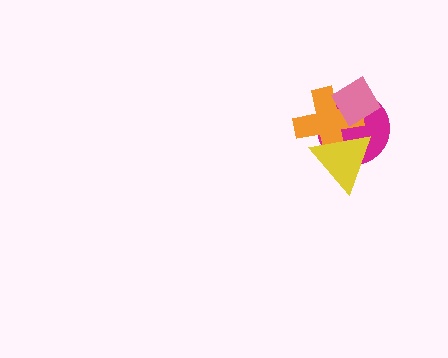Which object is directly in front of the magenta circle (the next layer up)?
The orange cross is directly in front of the magenta circle.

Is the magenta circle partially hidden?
Yes, it is partially covered by another shape.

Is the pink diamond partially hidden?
No, no other shape covers it.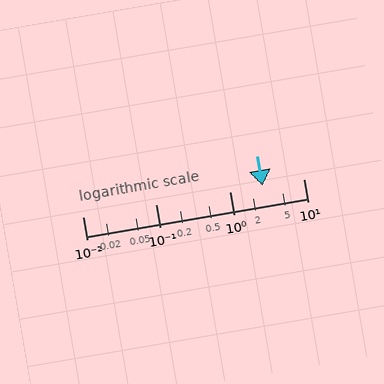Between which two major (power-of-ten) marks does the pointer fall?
The pointer is between 1 and 10.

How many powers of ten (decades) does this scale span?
The scale spans 3 decades, from 0.01 to 10.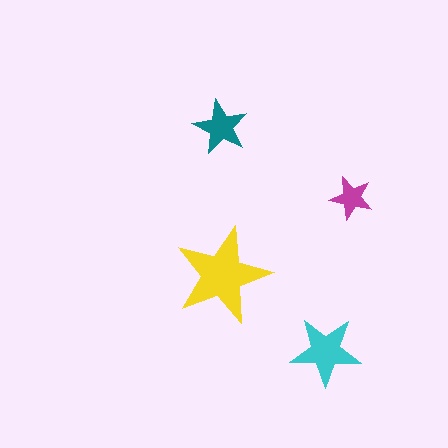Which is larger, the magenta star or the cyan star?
The cyan one.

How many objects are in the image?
There are 4 objects in the image.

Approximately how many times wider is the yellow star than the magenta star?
About 2 times wider.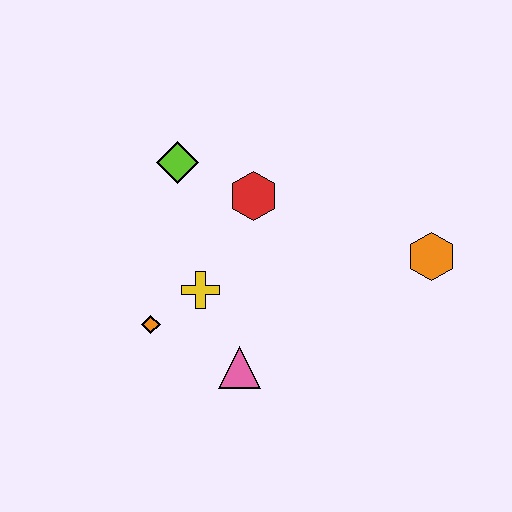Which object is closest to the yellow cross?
The orange diamond is closest to the yellow cross.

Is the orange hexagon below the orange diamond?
No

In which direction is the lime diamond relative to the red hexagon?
The lime diamond is to the left of the red hexagon.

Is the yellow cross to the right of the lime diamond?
Yes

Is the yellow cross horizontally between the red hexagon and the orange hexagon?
No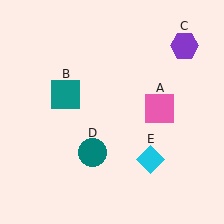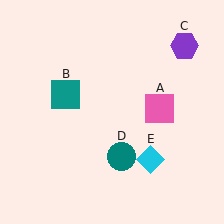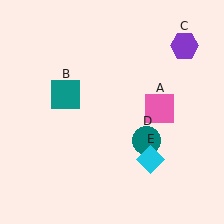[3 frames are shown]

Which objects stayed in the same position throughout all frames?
Pink square (object A) and teal square (object B) and purple hexagon (object C) and cyan diamond (object E) remained stationary.